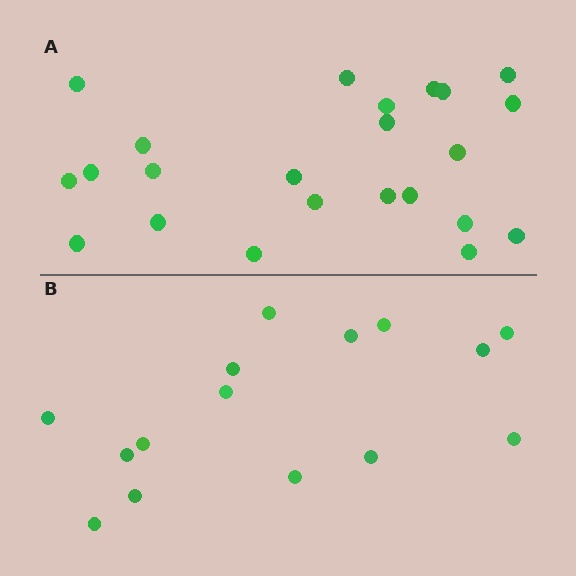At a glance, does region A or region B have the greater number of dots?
Region A (the top region) has more dots.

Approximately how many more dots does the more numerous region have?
Region A has roughly 8 or so more dots than region B.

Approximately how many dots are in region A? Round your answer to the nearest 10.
About 20 dots. (The exact count is 23, which rounds to 20.)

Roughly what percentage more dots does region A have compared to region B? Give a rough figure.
About 55% more.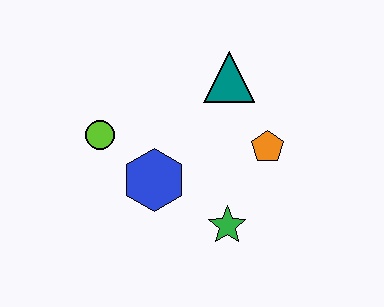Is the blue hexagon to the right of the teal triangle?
No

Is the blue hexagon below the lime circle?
Yes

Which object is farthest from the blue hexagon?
The teal triangle is farthest from the blue hexagon.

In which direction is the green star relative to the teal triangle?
The green star is below the teal triangle.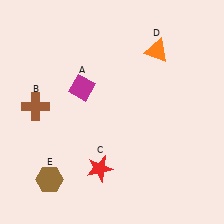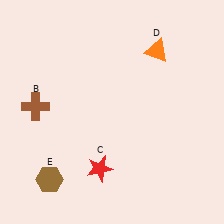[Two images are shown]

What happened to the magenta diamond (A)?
The magenta diamond (A) was removed in Image 2. It was in the top-left area of Image 1.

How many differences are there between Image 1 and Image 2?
There is 1 difference between the two images.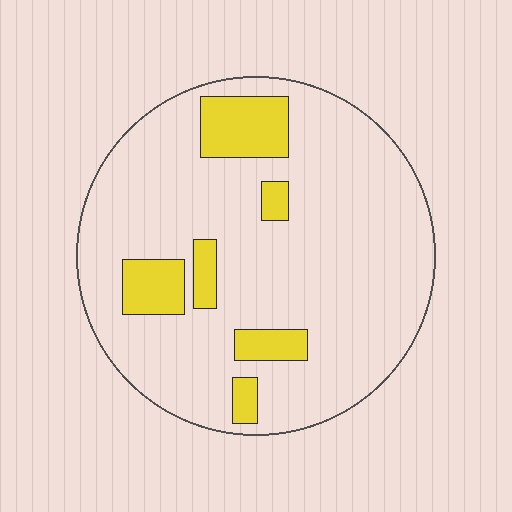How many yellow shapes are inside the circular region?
6.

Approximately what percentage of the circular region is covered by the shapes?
Approximately 15%.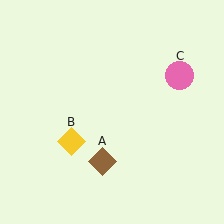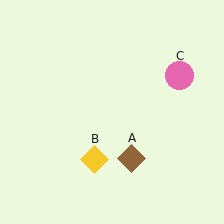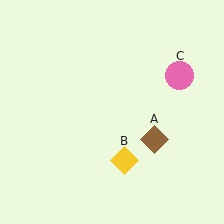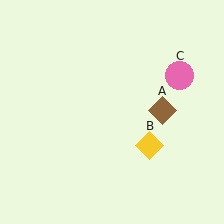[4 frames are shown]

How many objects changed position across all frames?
2 objects changed position: brown diamond (object A), yellow diamond (object B).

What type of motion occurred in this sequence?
The brown diamond (object A), yellow diamond (object B) rotated counterclockwise around the center of the scene.